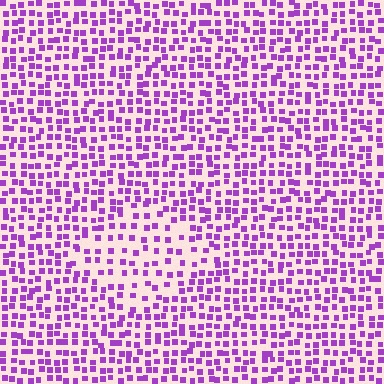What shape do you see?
I see a diamond.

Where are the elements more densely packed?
The elements are more densely packed outside the diamond boundary.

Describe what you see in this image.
The image contains small purple elements arranged at two different densities. A diamond-shaped region is visible where the elements are less densely packed than the surrounding area.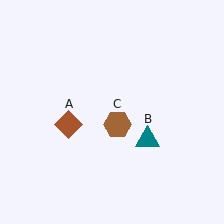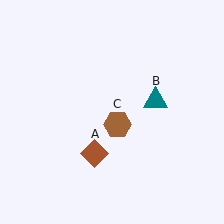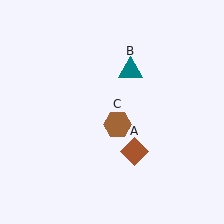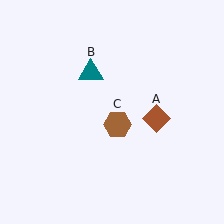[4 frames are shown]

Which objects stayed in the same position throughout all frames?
Brown hexagon (object C) remained stationary.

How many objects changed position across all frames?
2 objects changed position: brown diamond (object A), teal triangle (object B).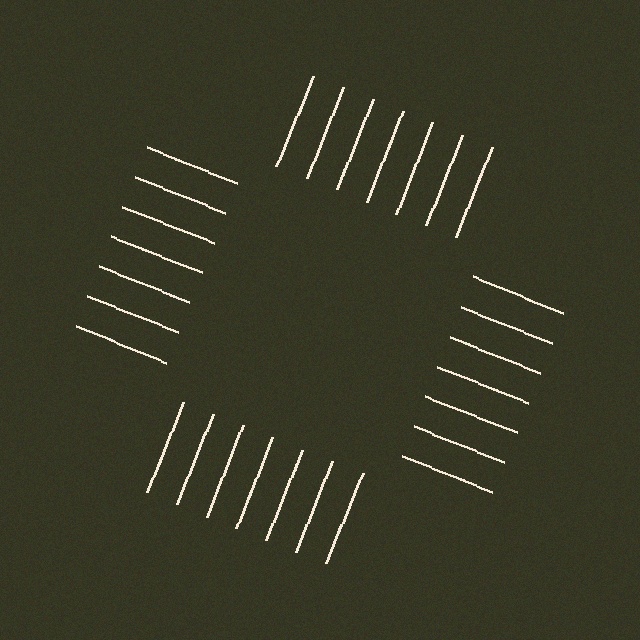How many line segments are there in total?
28 — 7 along each of the 4 edges.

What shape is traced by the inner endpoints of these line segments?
An illusory square — the line segments terminate on its edges but no continuous stroke is drawn.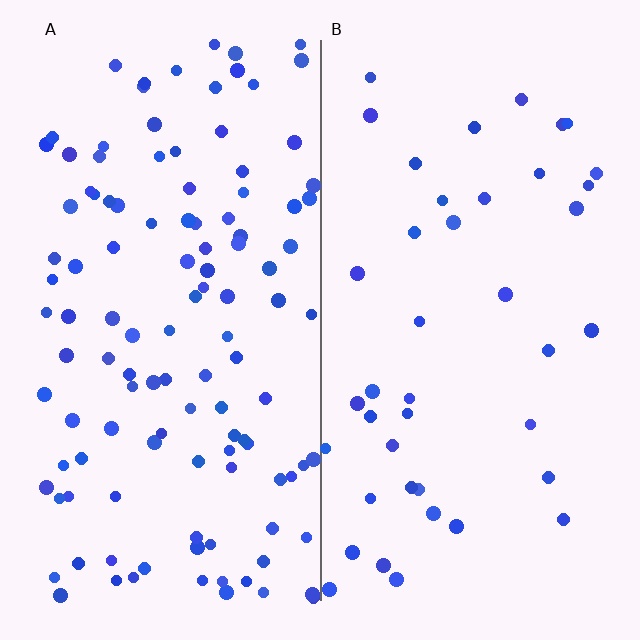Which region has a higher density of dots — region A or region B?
A (the left).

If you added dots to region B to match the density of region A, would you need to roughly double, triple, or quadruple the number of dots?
Approximately triple.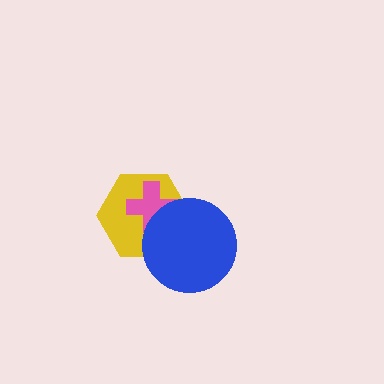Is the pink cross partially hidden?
Yes, it is partially covered by another shape.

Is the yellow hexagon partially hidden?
Yes, it is partially covered by another shape.